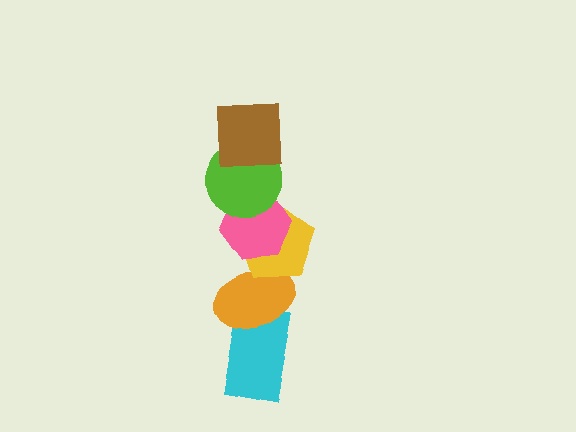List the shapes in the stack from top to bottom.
From top to bottom: the brown square, the lime circle, the pink hexagon, the yellow pentagon, the orange ellipse, the cyan rectangle.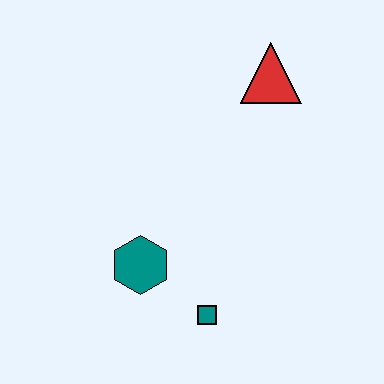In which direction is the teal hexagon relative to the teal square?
The teal hexagon is to the left of the teal square.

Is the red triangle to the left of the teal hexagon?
No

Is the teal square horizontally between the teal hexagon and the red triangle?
Yes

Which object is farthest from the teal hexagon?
The red triangle is farthest from the teal hexagon.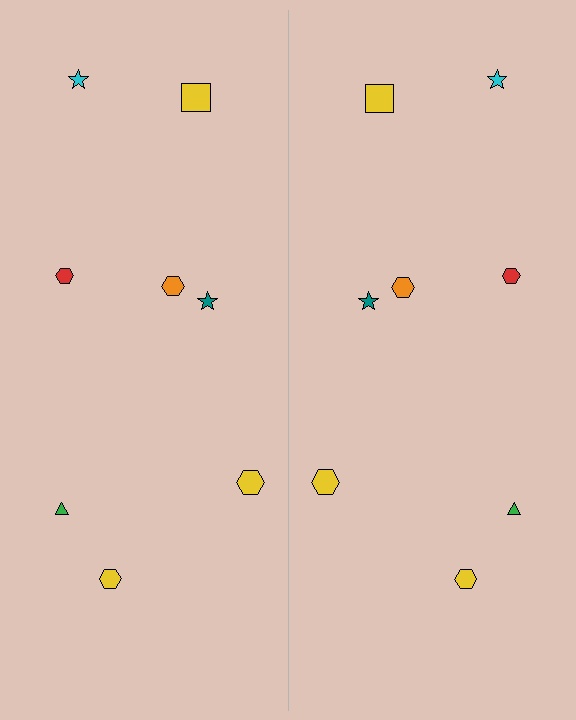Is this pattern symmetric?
Yes, this pattern has bilateral (reflection) symmetry.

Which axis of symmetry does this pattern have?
The pattern has a vertical axis of symmetry running through the center of the image.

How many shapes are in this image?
There are 16 shapes in this image.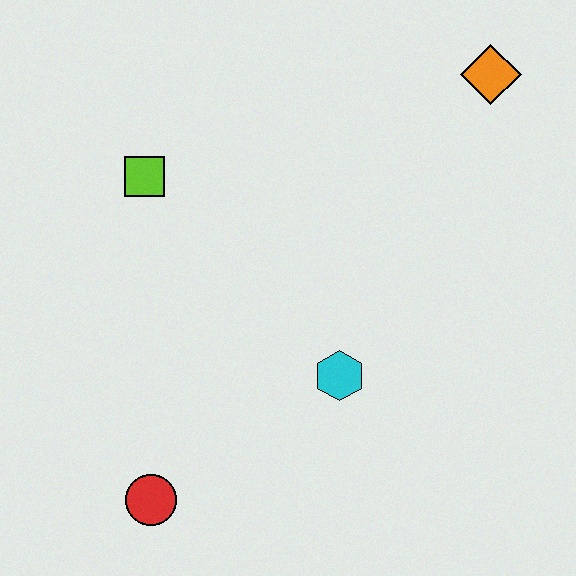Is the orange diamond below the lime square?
No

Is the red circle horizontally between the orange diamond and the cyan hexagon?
No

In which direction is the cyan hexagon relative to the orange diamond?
The cyan hexagon is below the orange diamond.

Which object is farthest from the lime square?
The orange diamond is farthest from the lime square.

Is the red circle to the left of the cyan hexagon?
Yes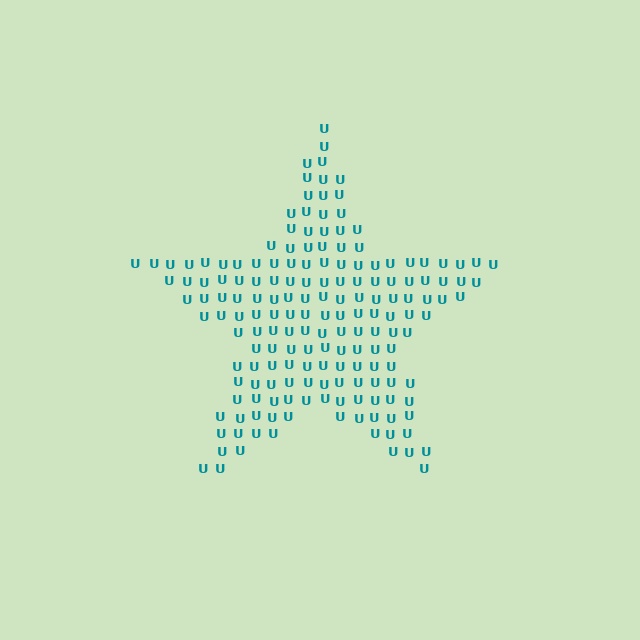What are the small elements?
The small elements are letter U's.